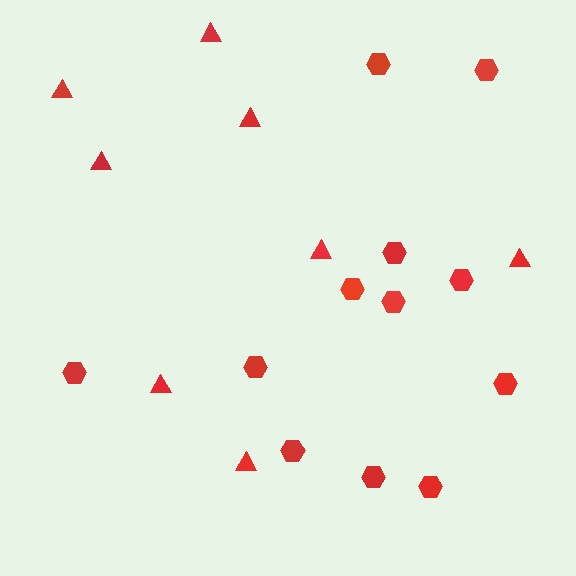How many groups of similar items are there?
There are 2 groups: one group of hexagons (12) and one group of triangles (8).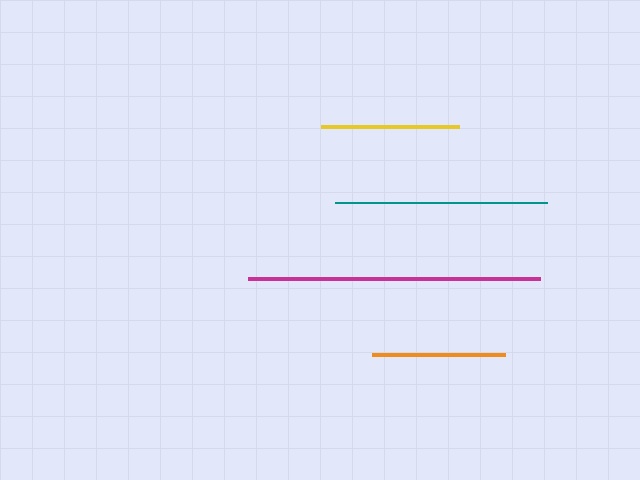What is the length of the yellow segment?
The yellow segment is approximately 138 pixels long.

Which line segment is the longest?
The magenta line is the longest at approximately 292 pixels.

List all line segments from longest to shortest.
From longest to shortest: magenta, teal, yellow, orange.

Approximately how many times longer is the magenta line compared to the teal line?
The magenta line is approximately 1.4 times the length of the teal line.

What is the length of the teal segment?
The teal segment is approximately 212 pixels long.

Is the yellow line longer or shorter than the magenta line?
The magenta line is longer than the yellow line.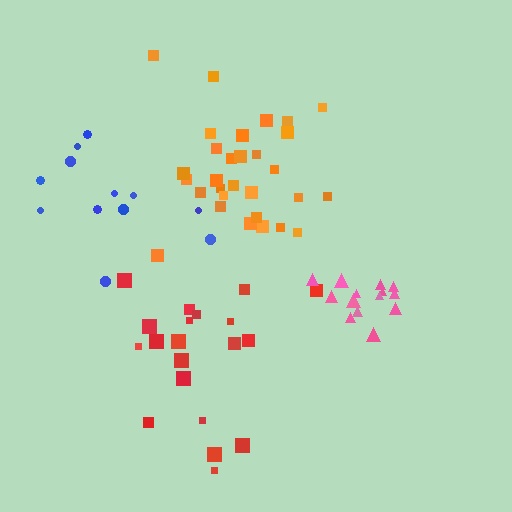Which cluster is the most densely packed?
Orange.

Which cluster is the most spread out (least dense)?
Blue.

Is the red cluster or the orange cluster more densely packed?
Orange.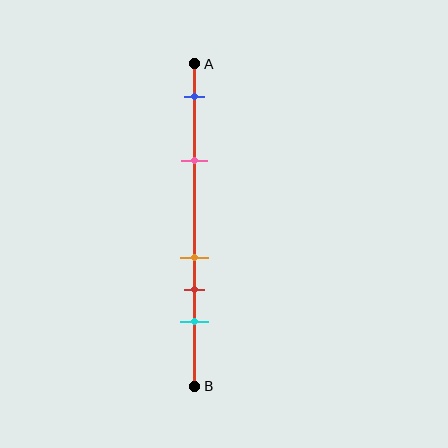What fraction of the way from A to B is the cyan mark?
The cyan mark is approximately 80% (0.8) of the way from A to B.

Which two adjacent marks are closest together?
The orange and red marks are the closest adjacent pair.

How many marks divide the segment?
There are 5 marks dividing the segment.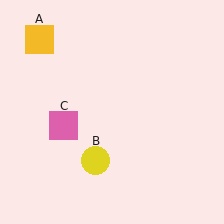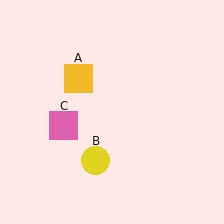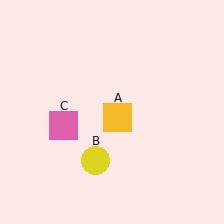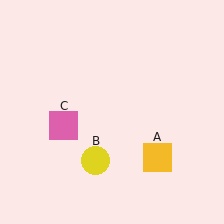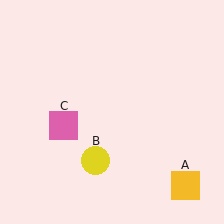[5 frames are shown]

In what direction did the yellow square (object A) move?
The yellow square (object A) moved down and to the right.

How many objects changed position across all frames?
1 object changed position: yellow square (object A).